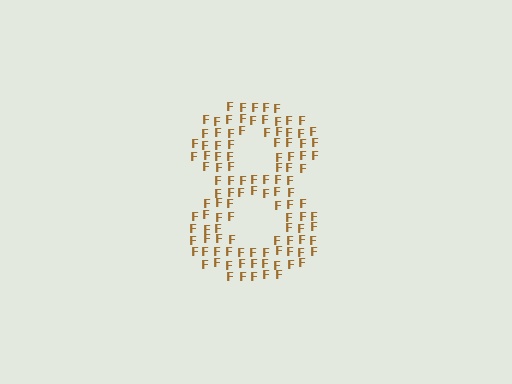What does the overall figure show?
The overall figure shows the digit 8.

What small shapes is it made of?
It is made of small letter F's.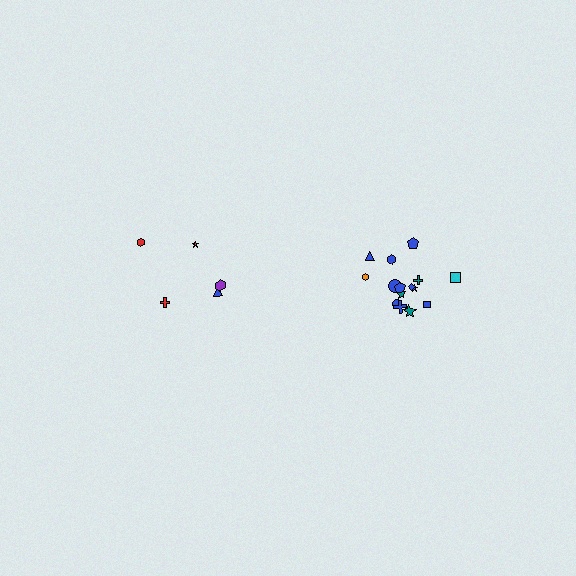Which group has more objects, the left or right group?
The right group.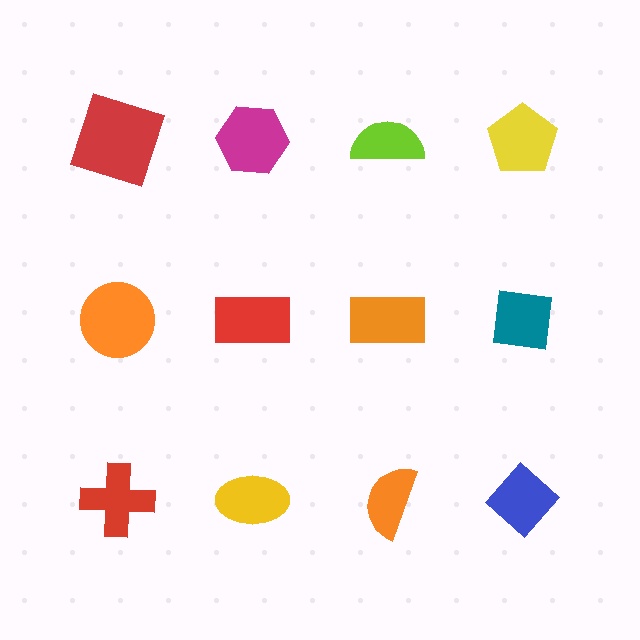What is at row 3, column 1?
A red cross.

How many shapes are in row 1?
4 shapes.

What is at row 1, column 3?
A lime semicircle.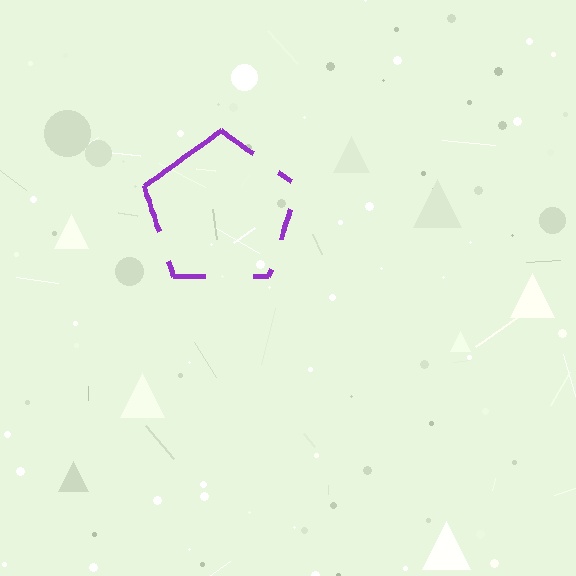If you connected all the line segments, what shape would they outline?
They would outline a pentagon.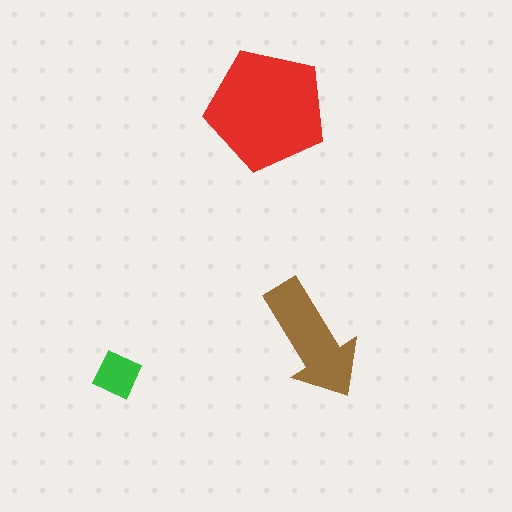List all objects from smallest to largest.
The green square, the brown arrow, the red pentagon.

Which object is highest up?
The red pentagon is topmost.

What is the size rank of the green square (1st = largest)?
3rd.